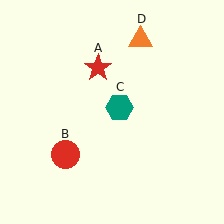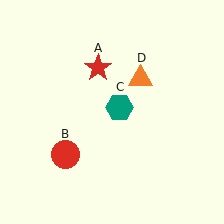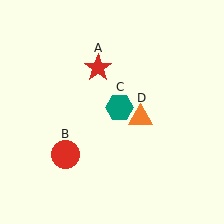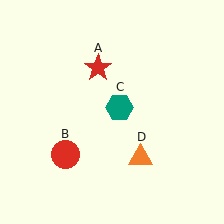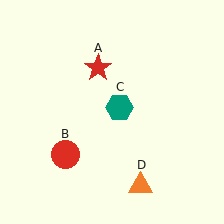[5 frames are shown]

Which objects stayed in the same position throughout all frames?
Red star (object A) and red circle (object B) and teal hexagon (object C) remained stationary.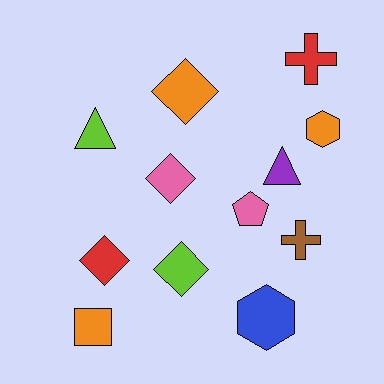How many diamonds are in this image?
There are 4 diamonds.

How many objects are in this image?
There are 12 objects.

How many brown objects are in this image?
There is 1 brown object.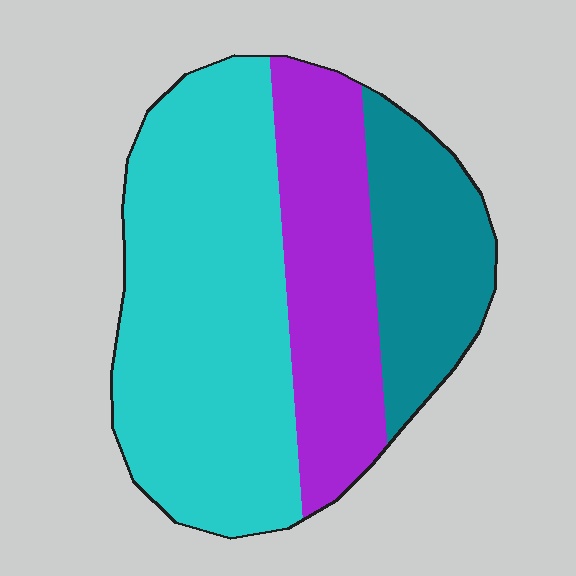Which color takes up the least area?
Teal, at roughly 20%.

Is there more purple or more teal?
Purple.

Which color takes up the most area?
Cyan, at roughly 50%.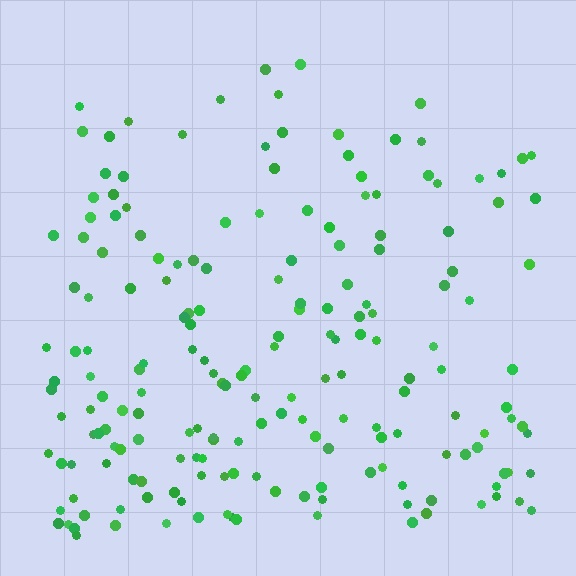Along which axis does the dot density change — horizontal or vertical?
Vertical.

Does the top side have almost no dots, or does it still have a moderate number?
Still a moderate number, just noticeably fewer than the bottom.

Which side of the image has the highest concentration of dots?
The bottom.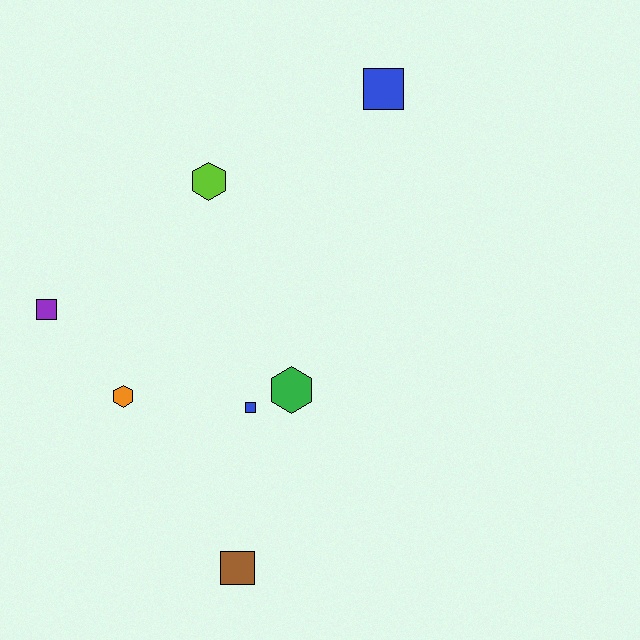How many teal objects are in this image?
There are no teal objects.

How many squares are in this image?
There are 4 squares.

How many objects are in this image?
There are 7 objects.